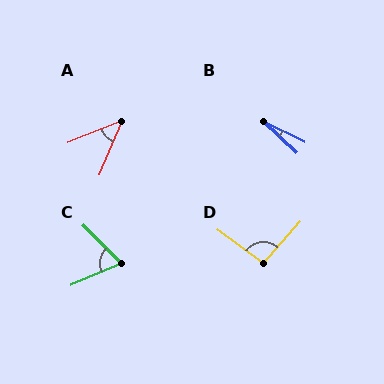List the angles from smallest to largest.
B (18°), A (45°), C (68°), D (95°).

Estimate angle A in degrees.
Approximately 45 degrees.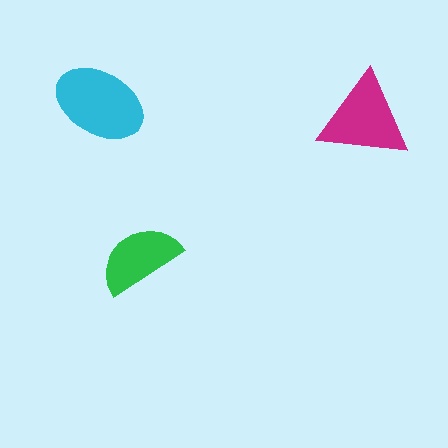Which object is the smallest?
The green semicircle.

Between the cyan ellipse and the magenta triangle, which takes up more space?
The cyan ellipse.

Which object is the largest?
The cyan ellipse.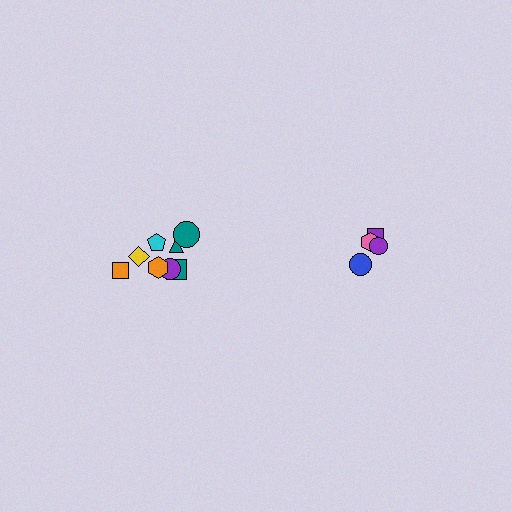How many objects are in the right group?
There are 4 objects.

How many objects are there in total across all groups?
There are 12 objects.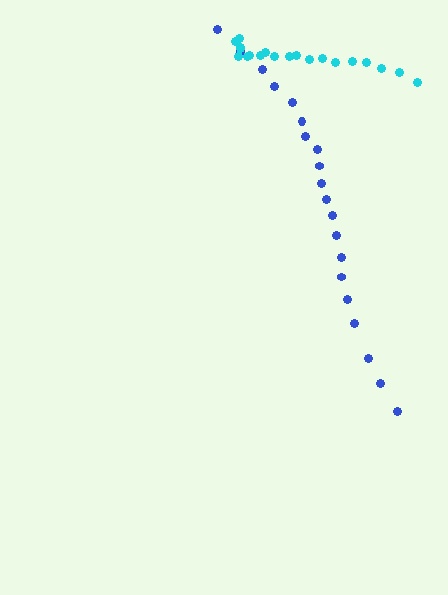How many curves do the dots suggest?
There are 2 distinct paths.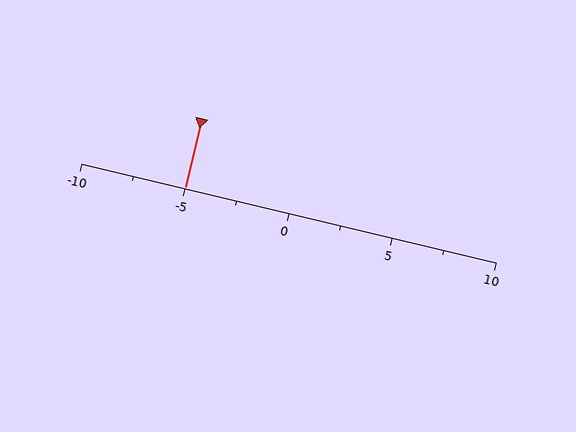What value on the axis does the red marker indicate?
The marker indicates approximately -5.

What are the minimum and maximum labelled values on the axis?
The axis runs from -10 to 10.